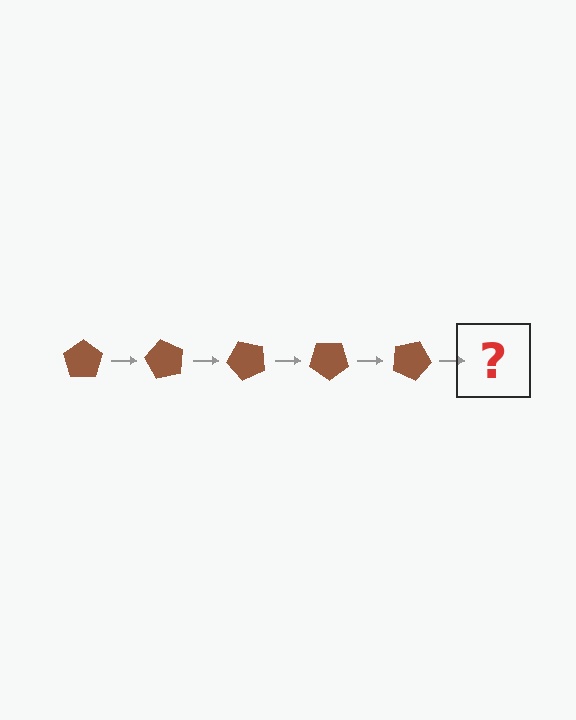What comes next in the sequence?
The next element should be a brown pentagon rotated 300 degrees.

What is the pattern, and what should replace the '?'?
The pattern is that the pentagon rotates 60 degrees each step. The '?' should be a brown pentagon rotated 300 degrees.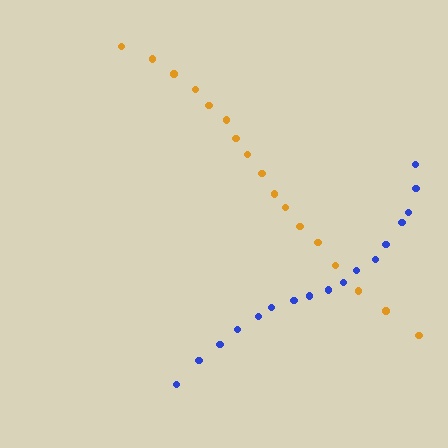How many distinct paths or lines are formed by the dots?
There are 2 distinct paths.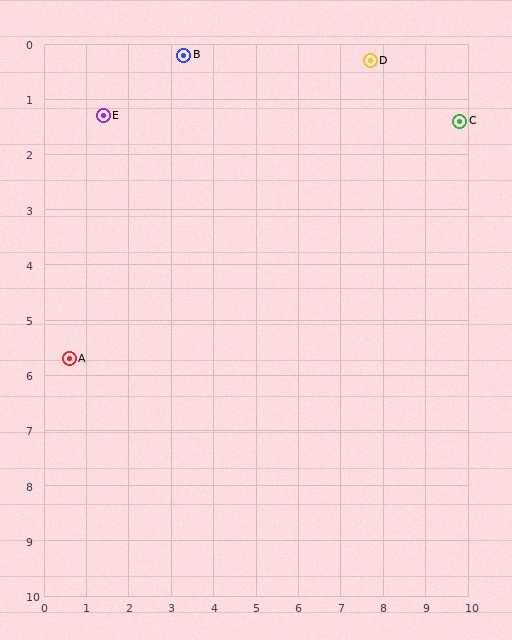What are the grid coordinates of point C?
Point C is at approximately (9.8, 1.4).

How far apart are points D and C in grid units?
Points D and C are about 2.4 grid units apart.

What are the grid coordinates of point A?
Point A is at approximately (0.6, 5.7).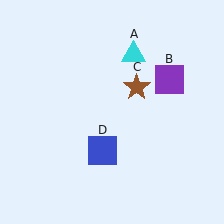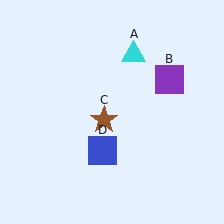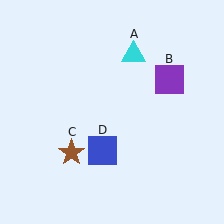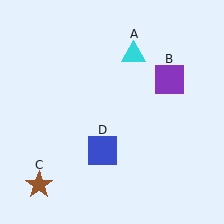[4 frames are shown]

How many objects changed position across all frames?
1 object changed position: brown star (object C).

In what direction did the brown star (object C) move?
The brown star (object C) moved down and to the left.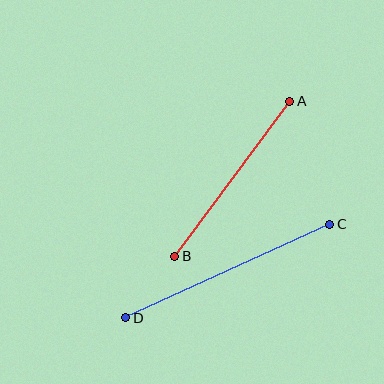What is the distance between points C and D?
The distance is approximately 224 pixels.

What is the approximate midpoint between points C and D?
The midpoint is at approximately (228, 271) pixels.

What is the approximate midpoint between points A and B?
The midpoint is at approximately (232, 179) pixels.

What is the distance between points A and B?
The distance is approximately 193 pixels.